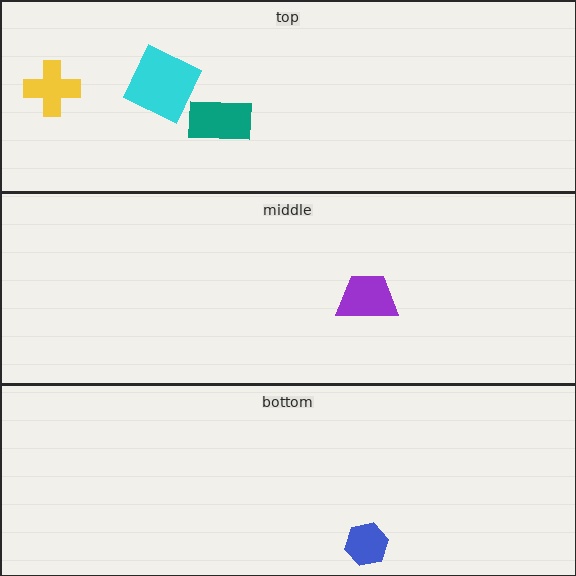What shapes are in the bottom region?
The blue hexagon.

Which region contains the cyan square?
The top region.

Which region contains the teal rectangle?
The top region.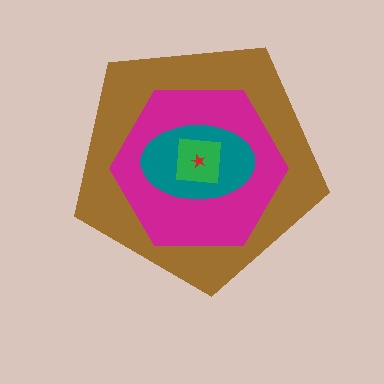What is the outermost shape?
The brown pentagon.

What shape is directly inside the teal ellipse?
The green square.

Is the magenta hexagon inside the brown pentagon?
Yes.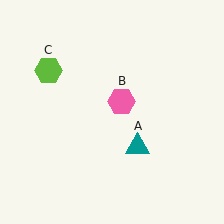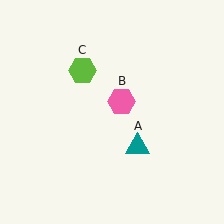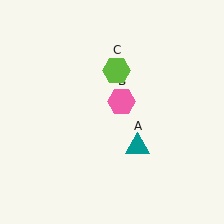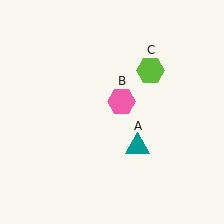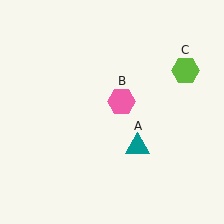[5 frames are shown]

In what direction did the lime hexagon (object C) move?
The lime hexagon (object C) moved right.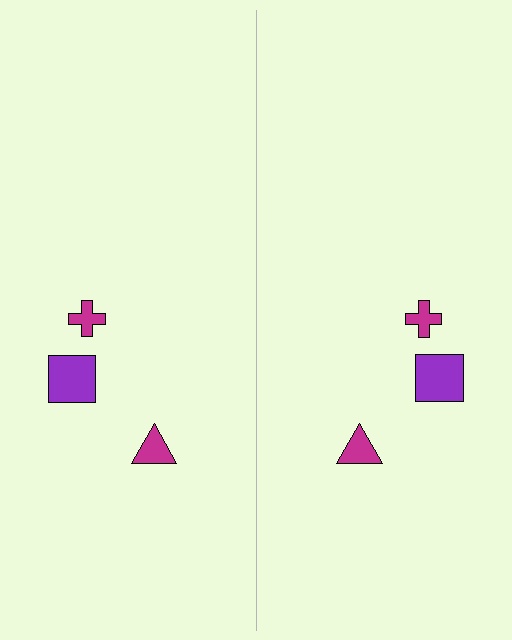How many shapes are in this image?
There are 6 shapes in this image.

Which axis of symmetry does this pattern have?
The pattern has a vertical axis of symmetry running through the center of the image.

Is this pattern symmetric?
Yes, this pattern has bilateral (reflection) symmetry.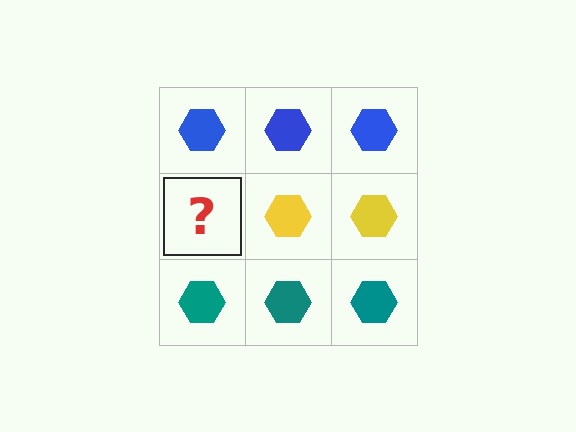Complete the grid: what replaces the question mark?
The question mark should be replaced with a yellow hexagon.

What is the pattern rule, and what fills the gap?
The rule is that each row has a consistent color. The gap should be filled with a yellow hexagon.